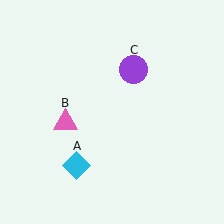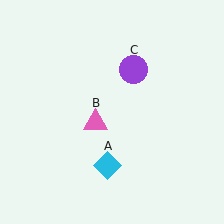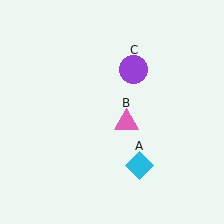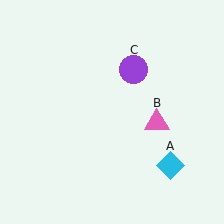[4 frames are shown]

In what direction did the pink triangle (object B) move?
The pink triangle (object B) moved right.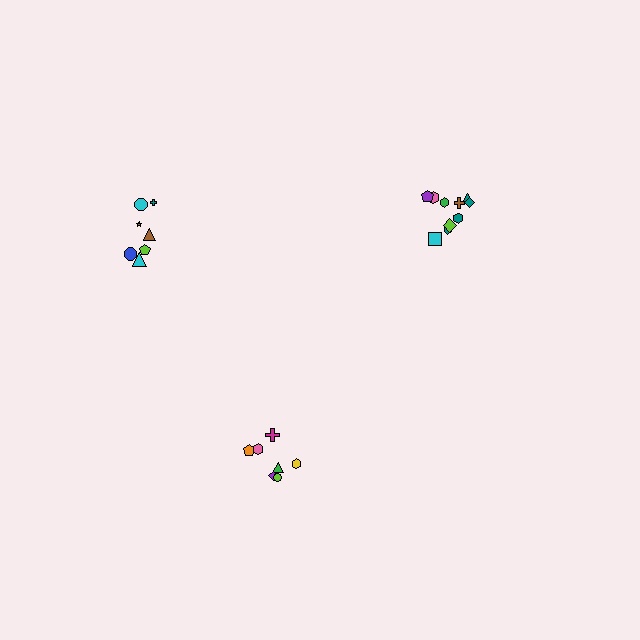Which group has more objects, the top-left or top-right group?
The top-right group.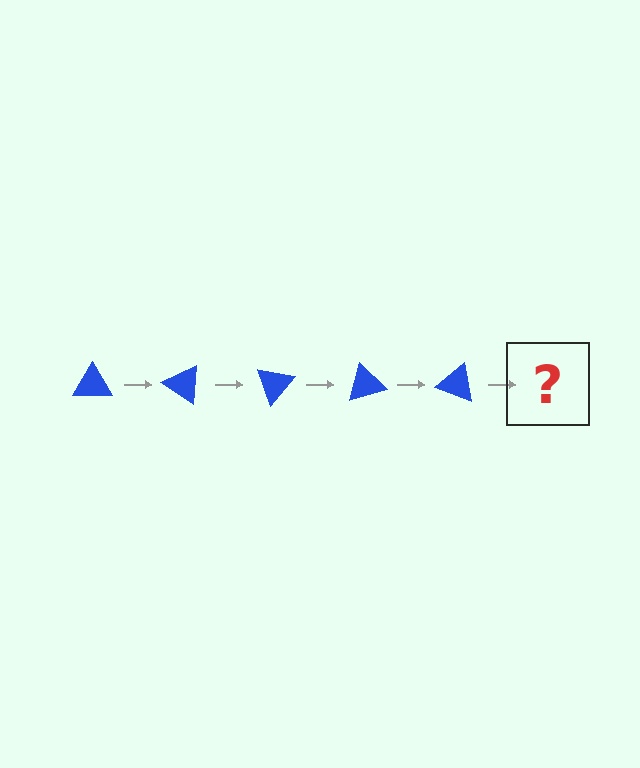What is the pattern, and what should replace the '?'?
The pattern is that the triangle rotates 35 degrees each step. The '?' should be a blue triangle rotated 175 degrees.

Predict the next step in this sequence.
The next step is a blue triangle rotated 175 degrees.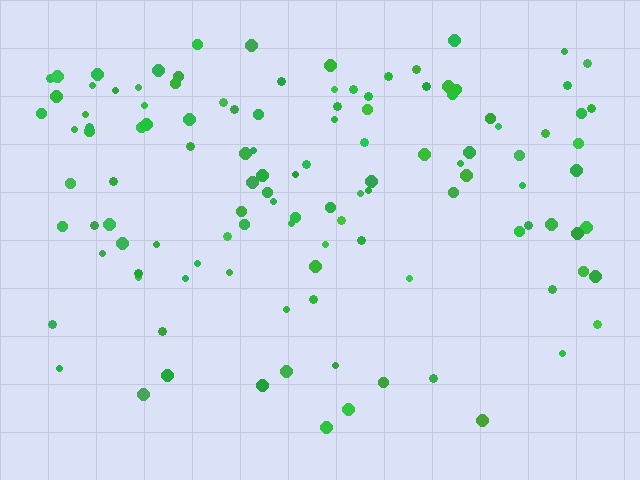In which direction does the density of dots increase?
From bottom to top, with the top side densest.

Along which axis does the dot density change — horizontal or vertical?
Vertical.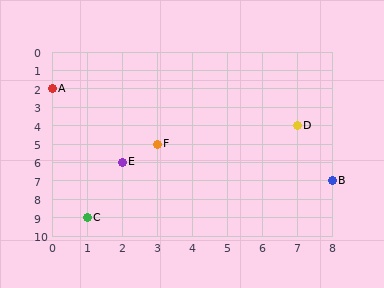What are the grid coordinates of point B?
Point B is at grid coordinates (8, 7).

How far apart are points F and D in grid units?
Points F and D are 4 columns and 1 row apart (about 4.1 grid units diagonally).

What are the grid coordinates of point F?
Point F is at grid coordinates (3, 5).